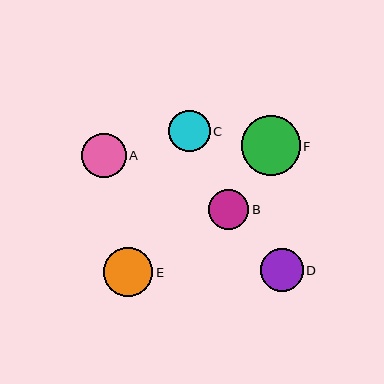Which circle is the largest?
Circle F is the largest with a size of approximately 59 pixels.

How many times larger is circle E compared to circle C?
Circle E is approximately 1.2 times the size of circle C.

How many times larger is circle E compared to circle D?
Circle E is approximately 1.1 times the size of circle D.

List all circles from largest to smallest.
From largest to smallest: F, E, A, D, C, B.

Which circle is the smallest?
Circle B is the smallest with a size of approximately 41 pixels.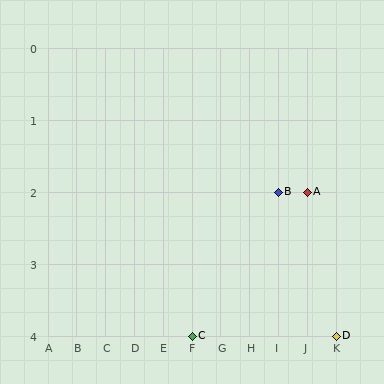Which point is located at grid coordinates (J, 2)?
Point A is at (J, 2).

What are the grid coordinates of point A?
Point A is at grid coordinates (J, 2).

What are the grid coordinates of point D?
Point D is at grid coordinates (K, 4).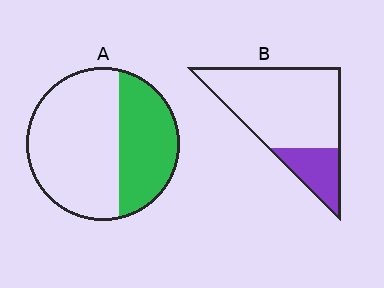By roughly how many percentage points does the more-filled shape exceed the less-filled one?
By roughly 15 percentage points (A over B).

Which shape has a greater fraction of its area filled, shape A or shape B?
Shape A.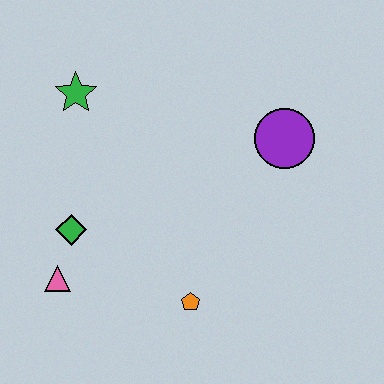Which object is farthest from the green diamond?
The purple circle is farthest from the green diamond.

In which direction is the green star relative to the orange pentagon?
The green star is above the orange pentagon.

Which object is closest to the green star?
The green diamond is closest to the green star.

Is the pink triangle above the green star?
No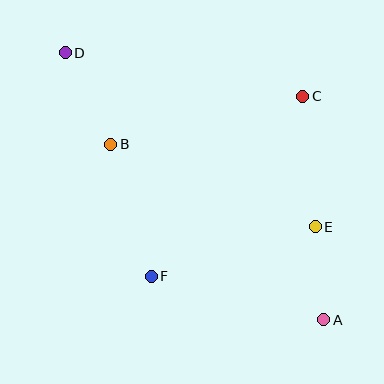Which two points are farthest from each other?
Points A and D are farthest from each other.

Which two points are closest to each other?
Points A and E are closest to each other.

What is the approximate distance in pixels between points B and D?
The distance between B and D is approximately 102 pixels.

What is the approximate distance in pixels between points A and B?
The distance between A and B is approximately 276 pixels.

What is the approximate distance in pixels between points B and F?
The distance between B and F is approximately 138 pixels.